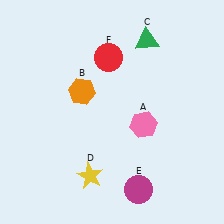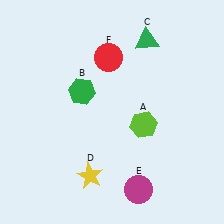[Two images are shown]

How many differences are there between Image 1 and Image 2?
There are 2 differences between the two images.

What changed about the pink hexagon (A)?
In Image 1, A is pink. In Image 2, it changed to lime.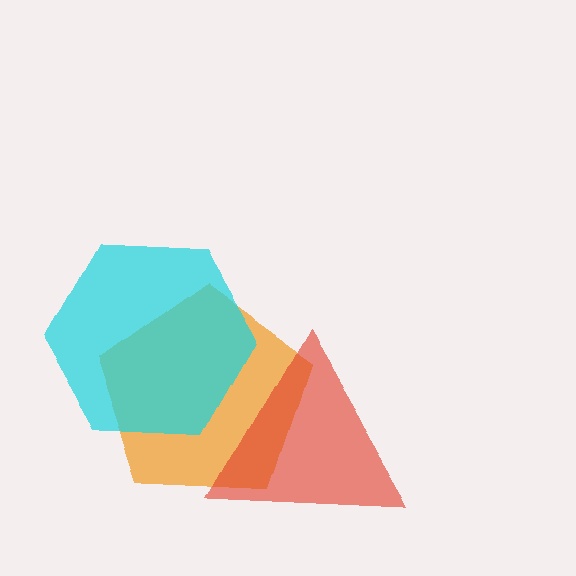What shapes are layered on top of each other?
The layered shapes are: an orange pentagon, a red triangle, a cyan hexagon.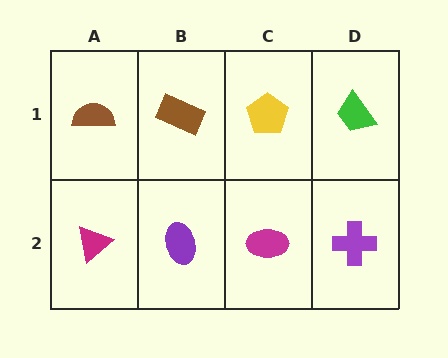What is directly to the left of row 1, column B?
A brown semicircle.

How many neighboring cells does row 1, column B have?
3.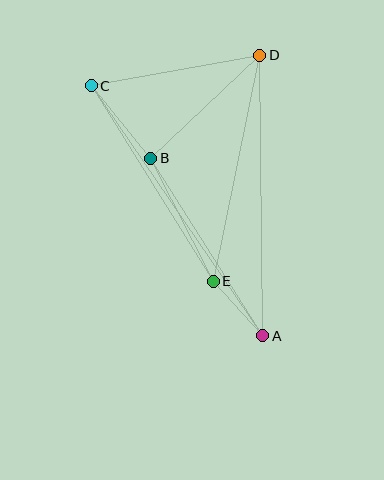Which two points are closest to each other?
Points A and E are closest to each other.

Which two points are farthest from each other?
Points A and C are farthest from each other.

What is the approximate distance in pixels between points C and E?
The distance between C and E is approximately 231 pixels.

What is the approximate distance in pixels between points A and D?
The distance between A and D is approximately 281 pixels.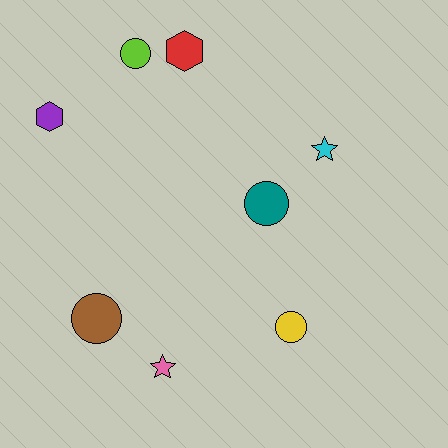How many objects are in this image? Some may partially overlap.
There are 8 objects.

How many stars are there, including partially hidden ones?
There are 2 stars.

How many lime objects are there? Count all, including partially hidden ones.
There is 1 lime object.